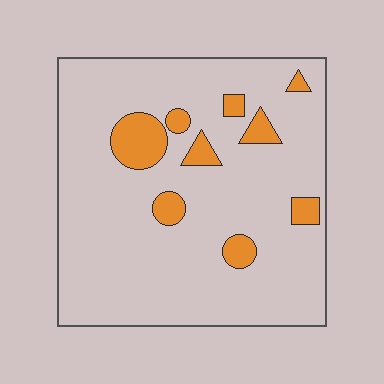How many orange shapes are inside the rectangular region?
9.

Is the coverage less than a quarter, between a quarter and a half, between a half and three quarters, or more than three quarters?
Less than a quarter.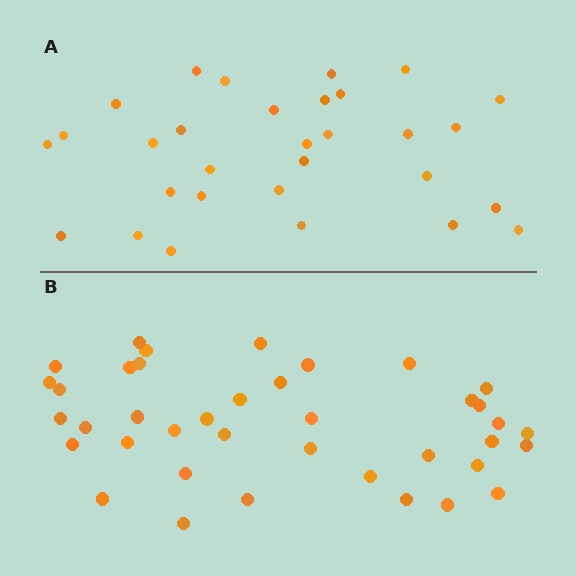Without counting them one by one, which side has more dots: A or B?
Region B (the bottom region) has more dots.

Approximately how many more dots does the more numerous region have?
Region B has roughly 8 or so more dots than region A.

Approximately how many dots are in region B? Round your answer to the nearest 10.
About 40 dots. (The exact count is 39, which rounds to 40.)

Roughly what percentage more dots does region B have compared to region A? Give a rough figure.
About 30% more.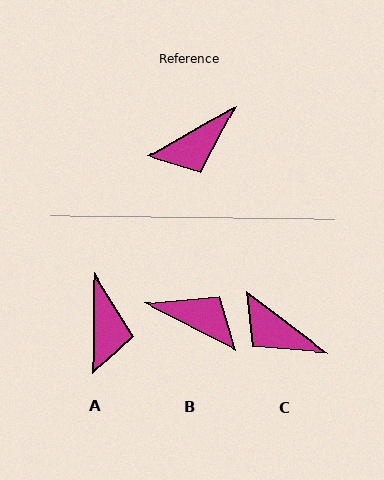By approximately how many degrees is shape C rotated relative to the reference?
Approximately 67 degrees clockwise.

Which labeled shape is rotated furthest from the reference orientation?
B, about 123 degrees away.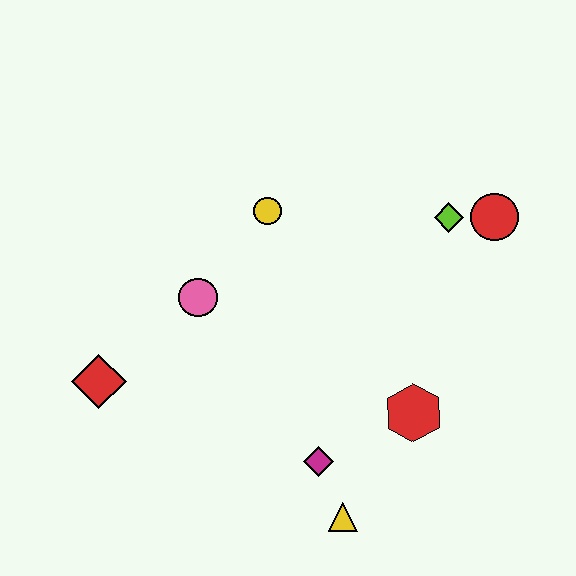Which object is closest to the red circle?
The lime diamond is closest to the red circle.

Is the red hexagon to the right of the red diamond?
Yes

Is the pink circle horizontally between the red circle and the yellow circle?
No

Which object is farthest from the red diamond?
The red circle is farthest from the red diamond.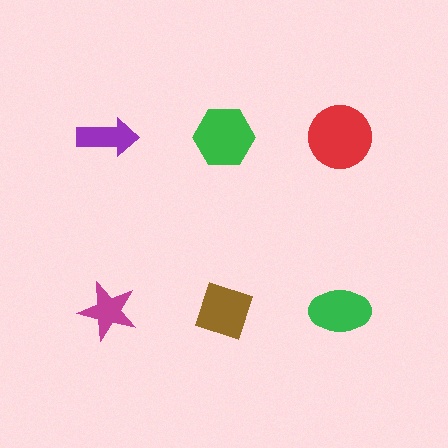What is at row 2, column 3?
A green ellipse.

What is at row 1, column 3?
A red circle.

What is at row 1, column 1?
A purple arrow.